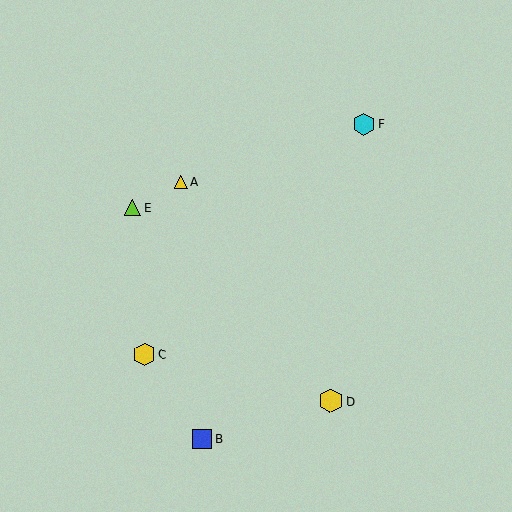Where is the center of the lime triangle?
The center of the lime triangle is at (132, 208).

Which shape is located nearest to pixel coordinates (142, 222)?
The lime triangle (labeled E) at (132, 208) is nearest to that location.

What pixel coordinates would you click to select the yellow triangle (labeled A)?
Click at (181, 182) to select the yellow triangle A.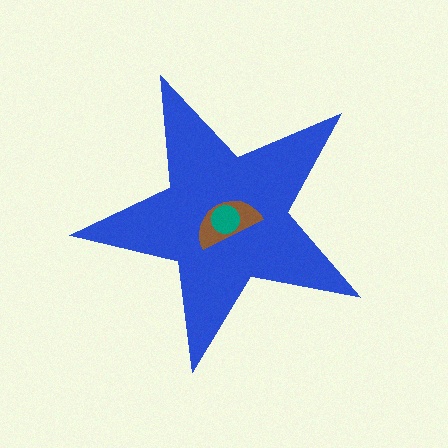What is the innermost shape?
The teal circle.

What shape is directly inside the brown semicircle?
The teal circle.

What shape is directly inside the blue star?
The brown semicircle.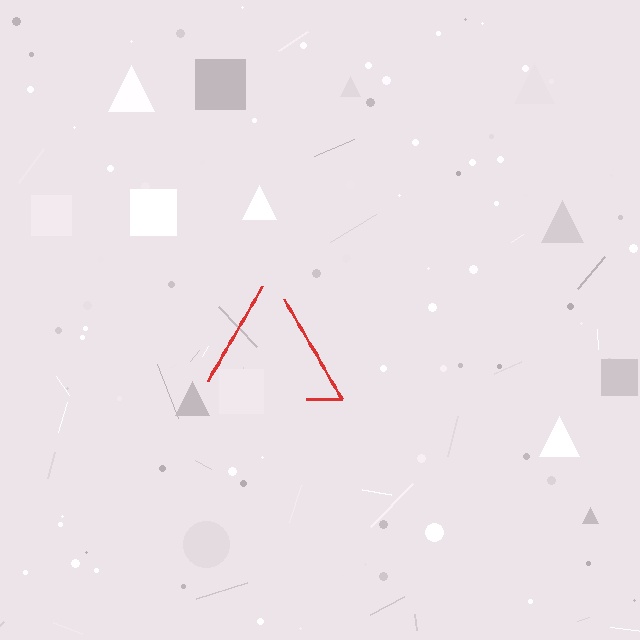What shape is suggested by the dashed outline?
The dashed outline suggests a triangle.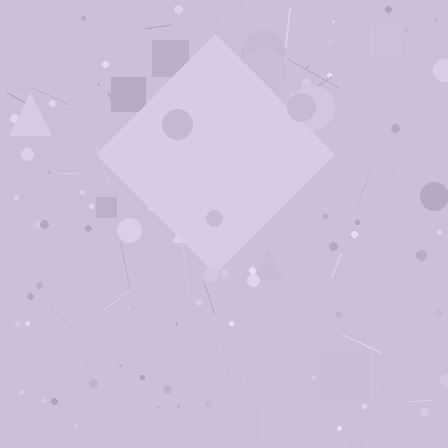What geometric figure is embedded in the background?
A diamond is embedded in the background.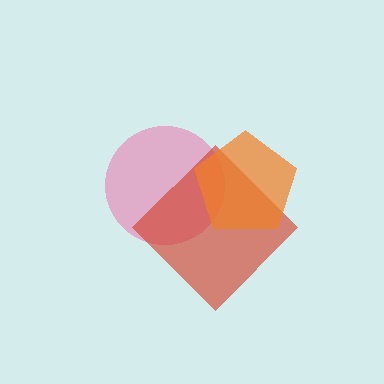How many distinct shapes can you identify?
There are 3 distinct shapes: a pink circle, a red diamond, an orange pentagon.